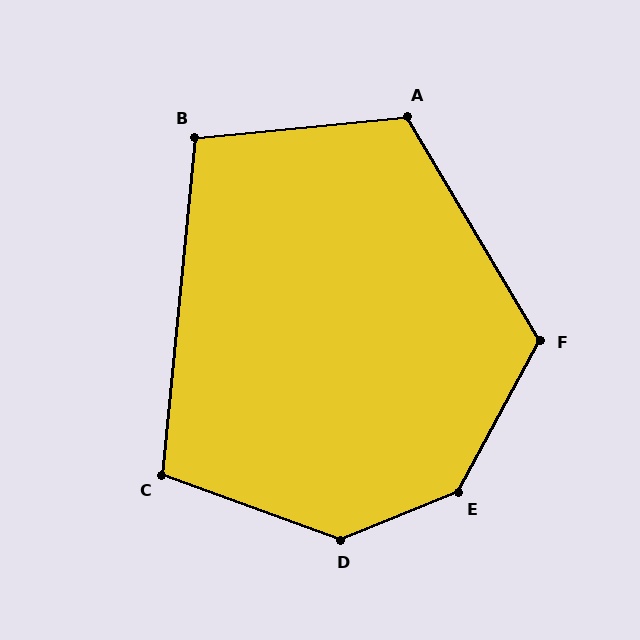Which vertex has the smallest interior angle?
B, at approximately 101 degrees.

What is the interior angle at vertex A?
Approximately 115 degrees (obtuse).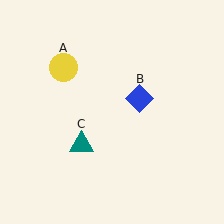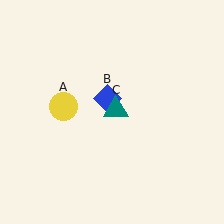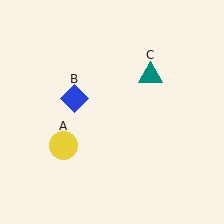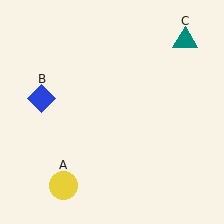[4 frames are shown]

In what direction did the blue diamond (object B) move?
The blue diamond (object B) moved left.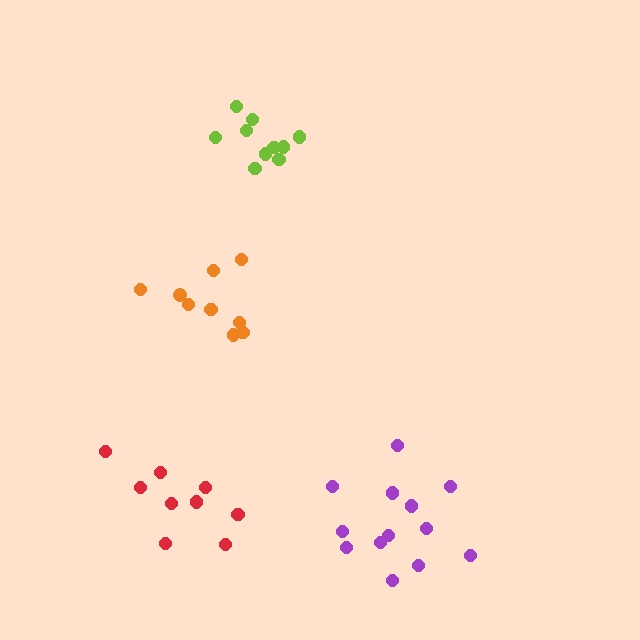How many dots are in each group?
Group 1: 13 dots, Group 2: 9 dots, Group 3: 10 dots, Group 4: 9 dots (41 total).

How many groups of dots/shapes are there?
There are 4 groups.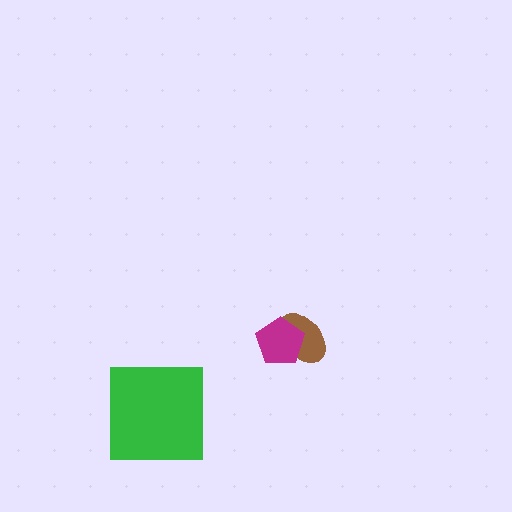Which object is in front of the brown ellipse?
The magenta pentagon is in front of the brown ellipse.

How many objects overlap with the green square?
0 objects overlap with the green square.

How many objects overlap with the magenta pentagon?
1 object overlaps with the magenta pentagon.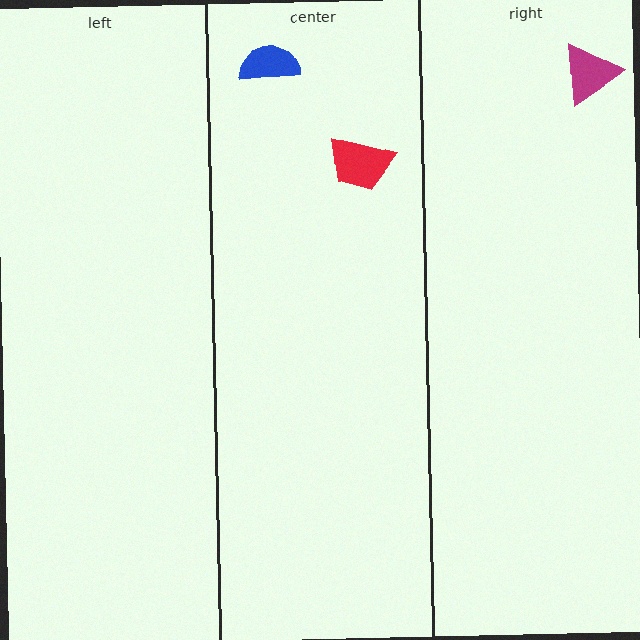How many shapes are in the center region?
2.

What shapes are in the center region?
The red trapezoid, the blue semicircle.